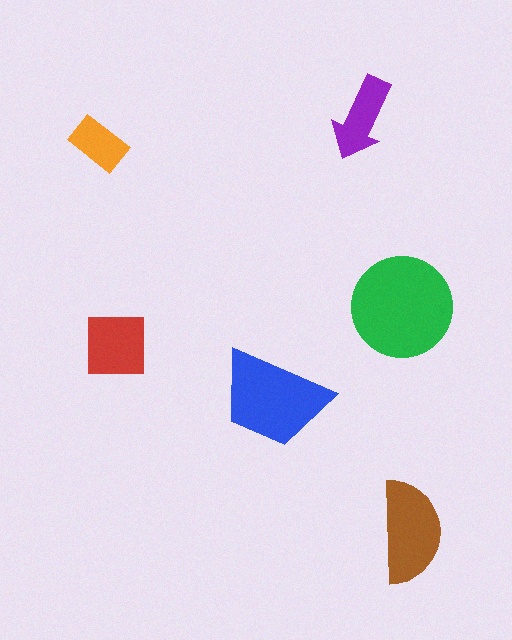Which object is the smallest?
The orange rectangle.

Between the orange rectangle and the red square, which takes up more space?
The red square.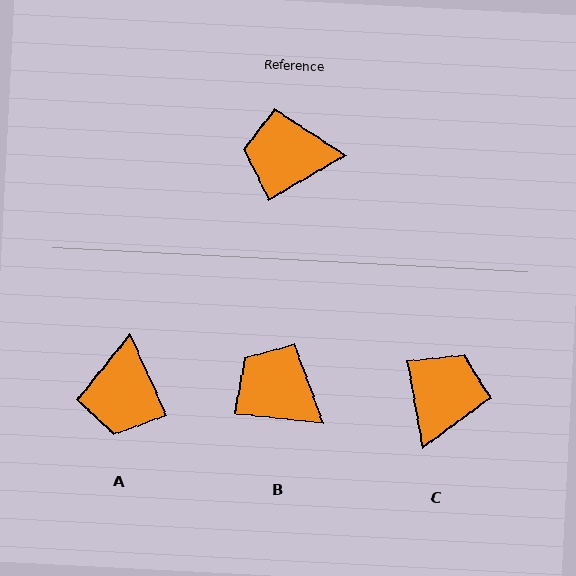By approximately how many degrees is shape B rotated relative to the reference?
Approximately 37 degrees clockwise.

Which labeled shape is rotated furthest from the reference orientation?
C, about 111 degrees away.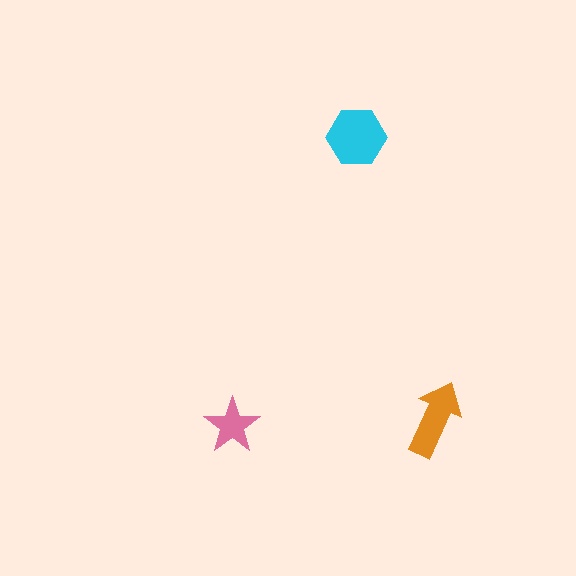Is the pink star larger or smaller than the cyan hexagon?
Smaller.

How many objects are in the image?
There are 3 objects in the image.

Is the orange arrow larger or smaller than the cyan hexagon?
Smaller.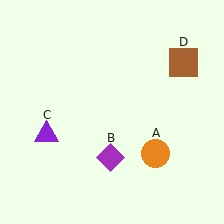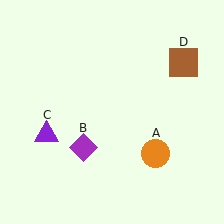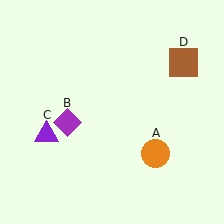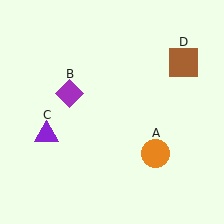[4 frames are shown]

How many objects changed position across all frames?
1 object changed position: purple diamond (object B).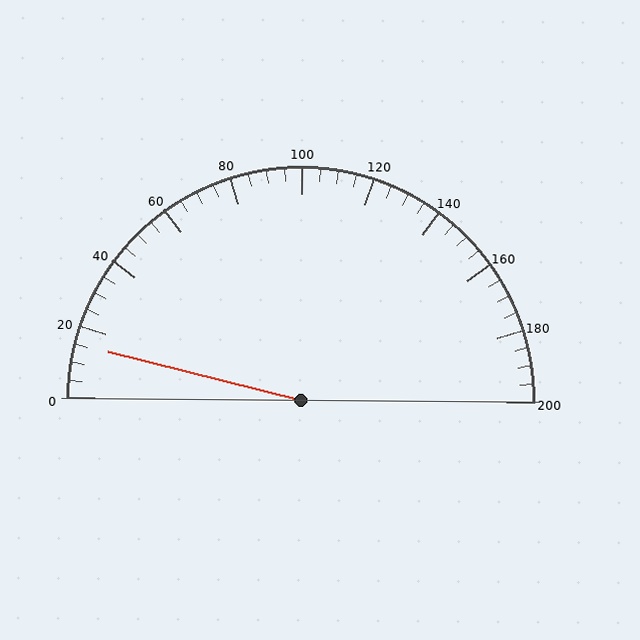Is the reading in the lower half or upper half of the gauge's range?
The reading is in the lower half of the range (0 to 200).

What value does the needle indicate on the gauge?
The needle indicates approximately 15.